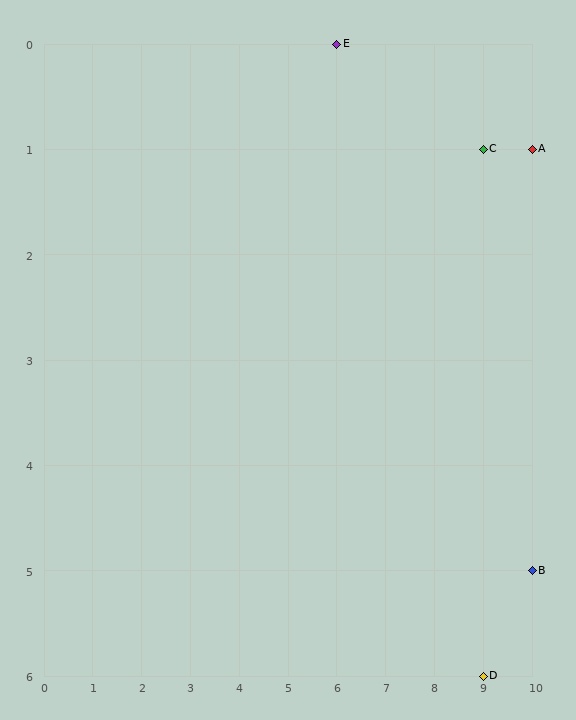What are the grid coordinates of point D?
Point D is at grid coordinates (9, 6).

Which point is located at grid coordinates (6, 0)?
Point E is at (6, 0).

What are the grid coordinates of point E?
Point E is at grid coordinates (6, 0).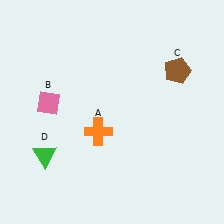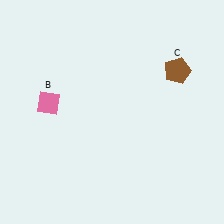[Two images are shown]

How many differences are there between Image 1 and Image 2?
There are 2 differences between the two images.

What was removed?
The green triangle (D), the orange cross (A) were removed in Image 2.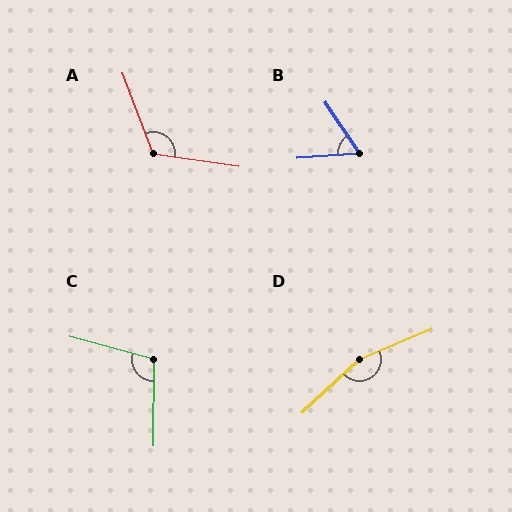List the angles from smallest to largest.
B (61°), C (104°), A (119°), D (160°).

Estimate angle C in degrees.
Approximately 104 degrees.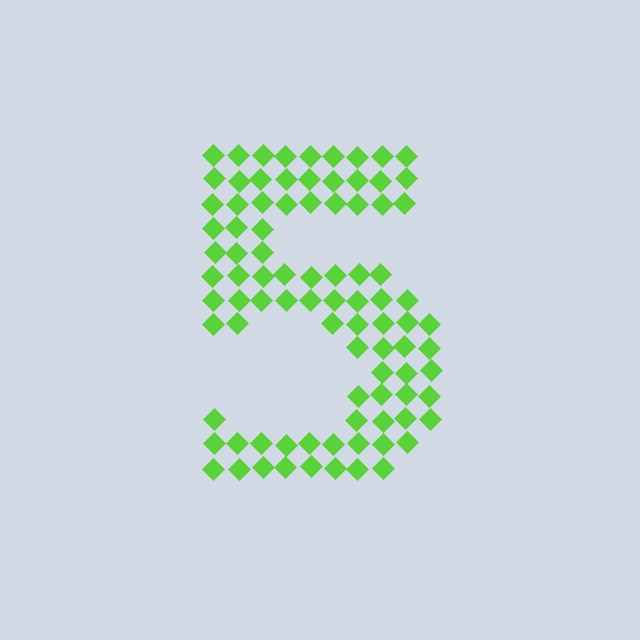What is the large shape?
The large shape is the digit 5.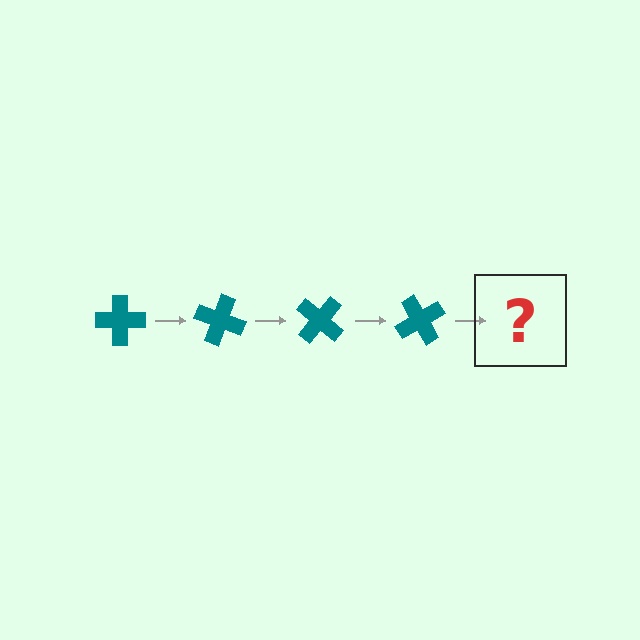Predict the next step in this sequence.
The next step is a teal cross rotated 80 degrees.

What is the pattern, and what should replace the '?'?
The pattern is that the cross rotates 20 degrees each step. The '?' should be a teal cross rotated 80 degrees.